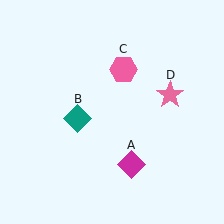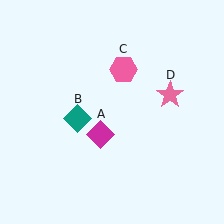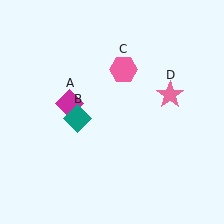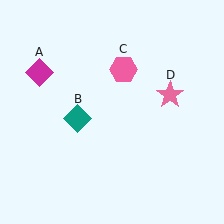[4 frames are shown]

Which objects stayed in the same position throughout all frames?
Teal diamond (object B) and pink hexagon (object C) and pink star (object D) remained stationary.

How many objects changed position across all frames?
1 object changed position: magenta diamond (object A).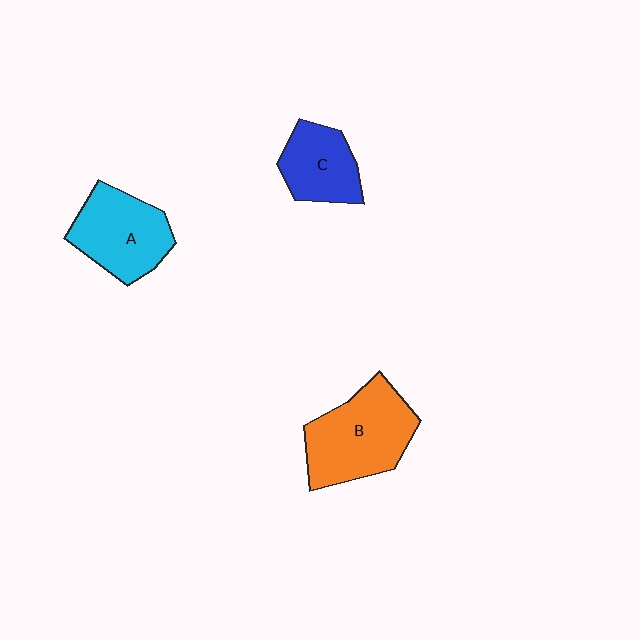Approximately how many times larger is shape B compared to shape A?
Approximately 1.2 times.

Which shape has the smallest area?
Shape C (blue).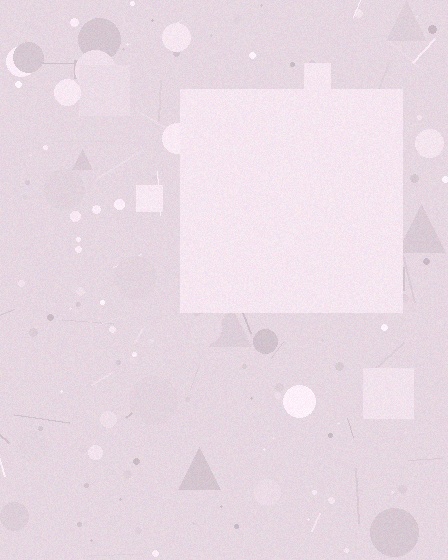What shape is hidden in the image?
A square is hidden in the image.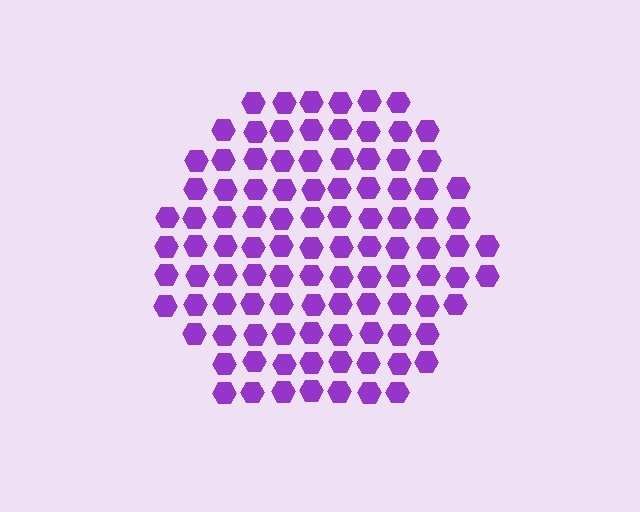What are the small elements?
The small elements are hexagons.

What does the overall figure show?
The overall figure shows a hexagon.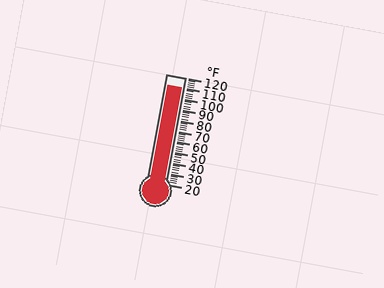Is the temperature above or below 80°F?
The temperature is above 80°F.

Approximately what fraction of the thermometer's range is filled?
The thermometer is filled to approximately 90% of its range.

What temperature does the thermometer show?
The thermometer shows approximately 110°F.